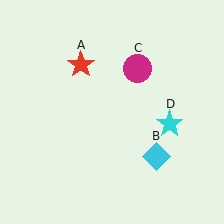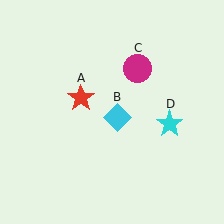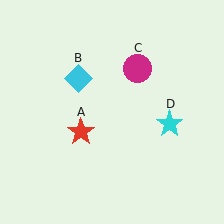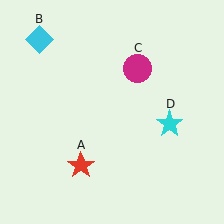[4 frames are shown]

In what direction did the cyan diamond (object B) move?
The cyan diamond (object B) moved up and to the left.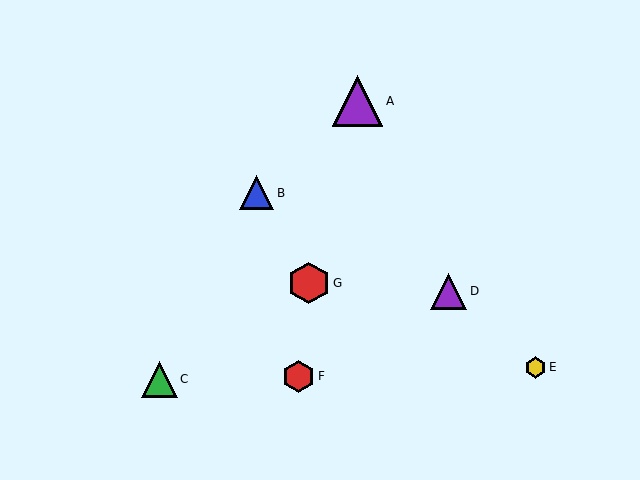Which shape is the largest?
The purple triangle (labeled A) is the largest.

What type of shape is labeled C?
Shape C is a green triangle.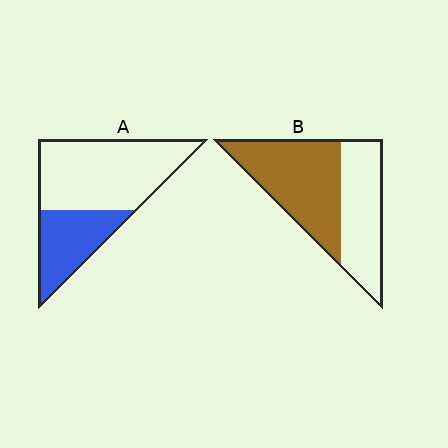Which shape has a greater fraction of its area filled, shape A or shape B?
Shape B.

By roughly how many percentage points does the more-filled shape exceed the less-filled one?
By roughly 25 percentage points (B over A).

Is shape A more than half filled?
No.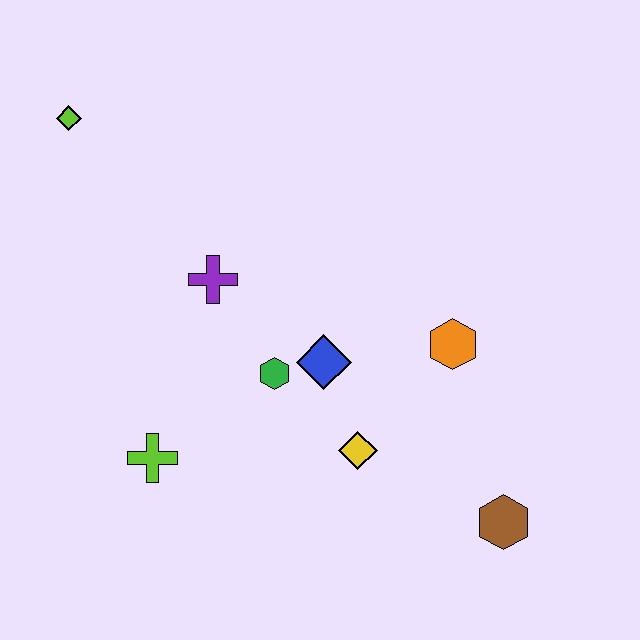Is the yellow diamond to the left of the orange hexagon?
Yes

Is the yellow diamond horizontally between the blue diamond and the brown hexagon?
Yes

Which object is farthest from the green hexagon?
The lime diamond is farthest from the green hexagon.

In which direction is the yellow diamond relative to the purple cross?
The yellow diamond is below the purple cross.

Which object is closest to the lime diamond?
The purple cross is closest to the lime diamond.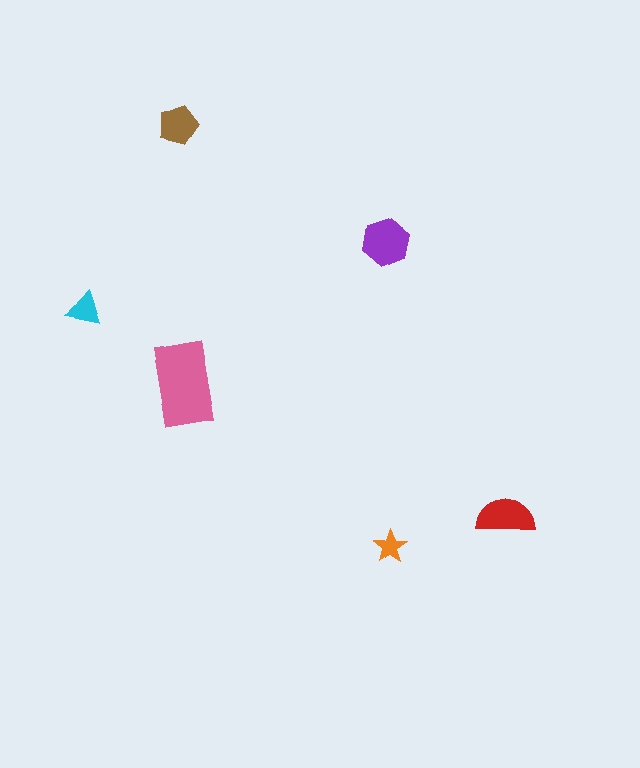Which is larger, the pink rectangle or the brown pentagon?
The pink rectangle.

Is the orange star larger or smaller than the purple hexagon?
Smaller.